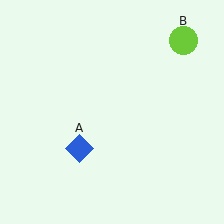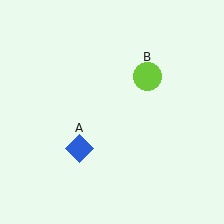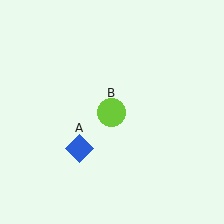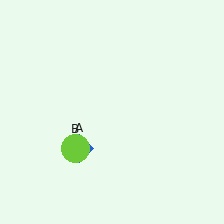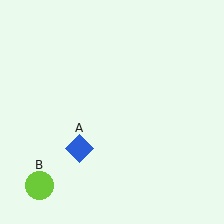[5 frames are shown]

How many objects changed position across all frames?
1 object changed position: lime circle (object B).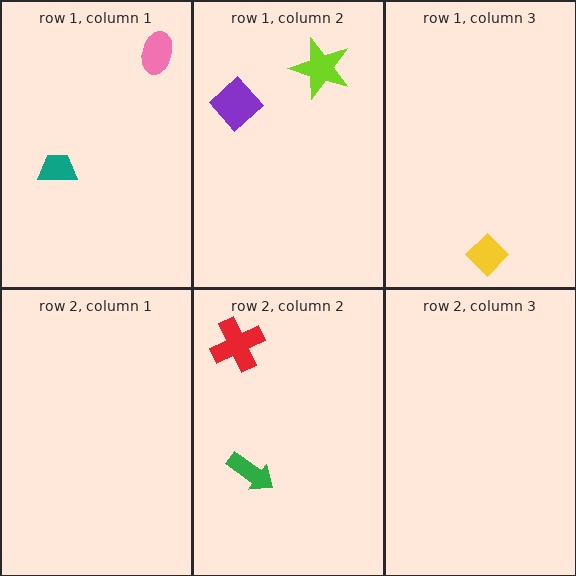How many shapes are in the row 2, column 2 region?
2.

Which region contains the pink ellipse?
The row 1, column 1 region.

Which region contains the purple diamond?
The row 1, column 2 region.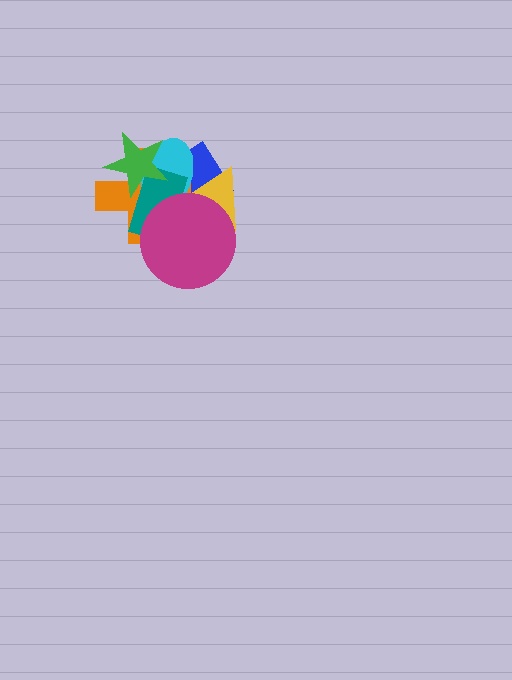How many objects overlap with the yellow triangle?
5 objects overlap with the yellow triangle.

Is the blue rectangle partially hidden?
Yes, it is partially covered by another shape.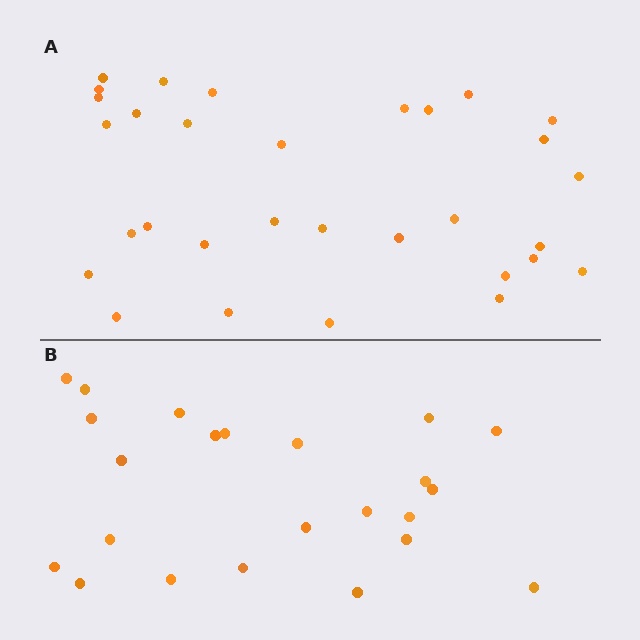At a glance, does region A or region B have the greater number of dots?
Region A (the top region) has more dots.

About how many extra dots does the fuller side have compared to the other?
Region A has roughly 8 or so more dots than region B.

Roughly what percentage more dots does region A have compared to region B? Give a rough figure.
About 35% more.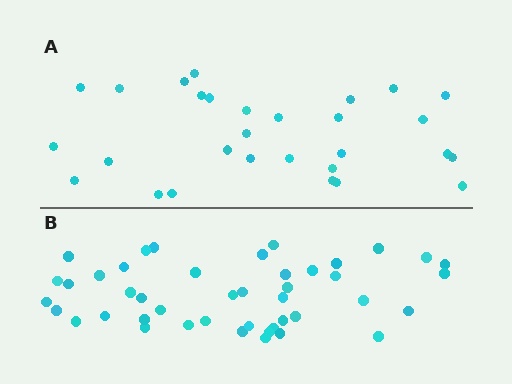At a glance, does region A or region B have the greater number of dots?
Region B (the bottom region) has more dots.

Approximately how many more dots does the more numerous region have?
Region B has approximately 15 more dots than region A.